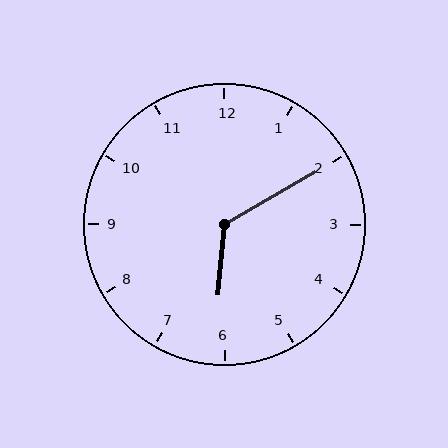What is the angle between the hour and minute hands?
Approximately 125 degrees.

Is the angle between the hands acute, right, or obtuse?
It is obtuse.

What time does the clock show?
6:10.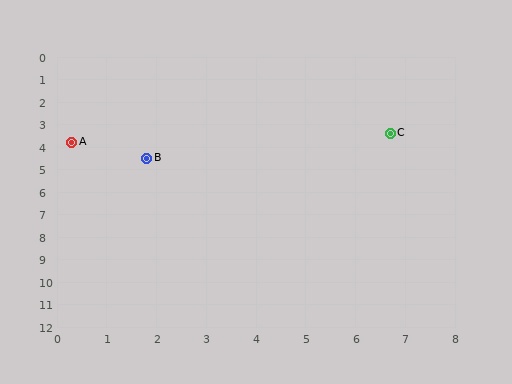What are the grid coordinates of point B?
Point B is at approximately (1.8, 4.5).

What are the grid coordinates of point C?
Point C is at approximately (6.7, 3.4).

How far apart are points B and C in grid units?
Points B and C are about 5.0 grid units apart.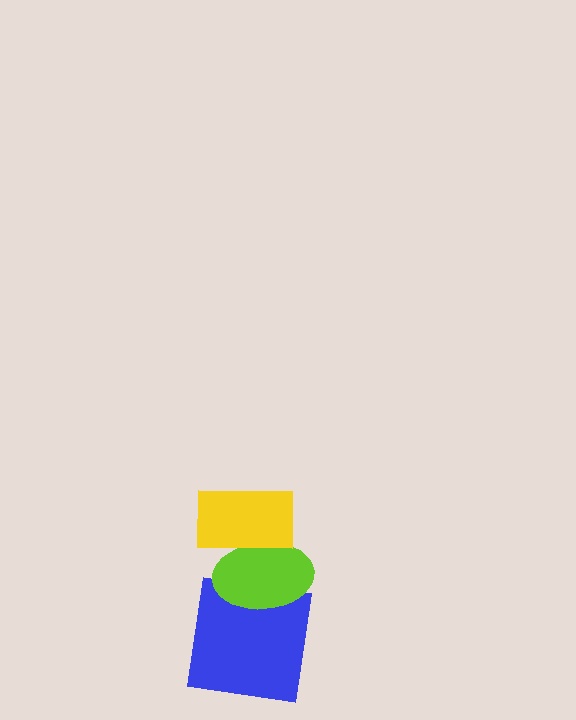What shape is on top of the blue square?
The lime ellipse is on top of the blue square.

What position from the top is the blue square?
The blue square is 3rd from the top.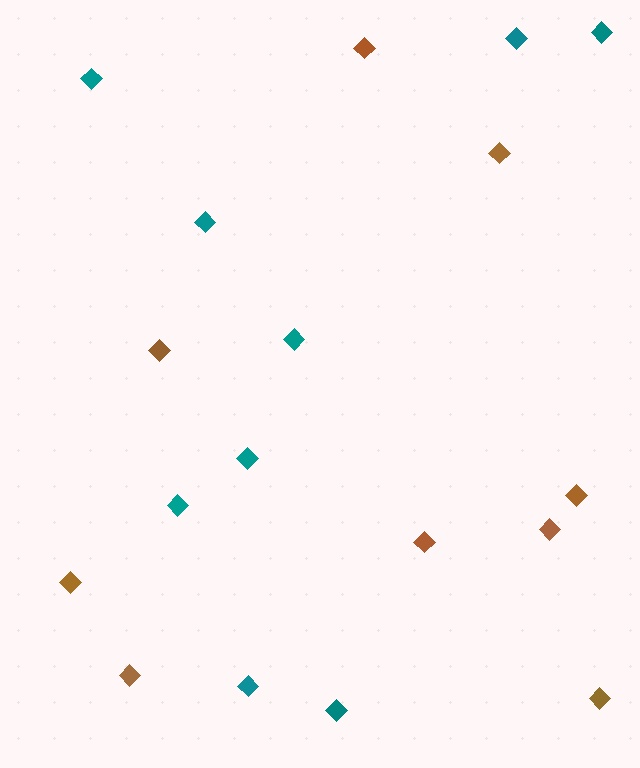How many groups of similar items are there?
There are 2 groups: one group of brown diamonds (9) and one group of teal diamonds (9).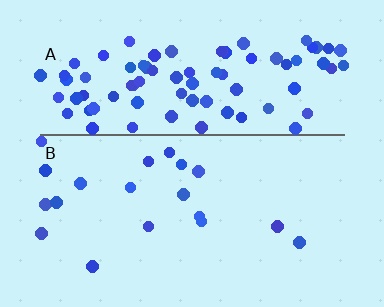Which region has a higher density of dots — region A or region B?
A (the top).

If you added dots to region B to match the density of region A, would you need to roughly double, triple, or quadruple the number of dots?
Approximately quadruple.